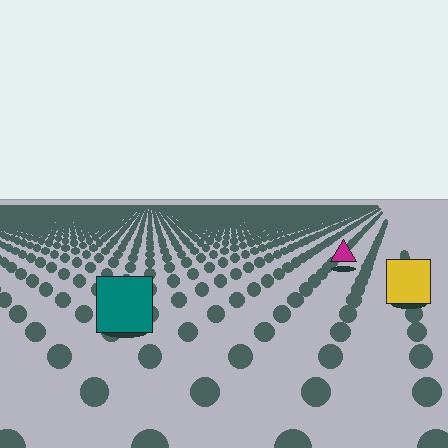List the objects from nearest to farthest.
From nearest to farthest: the teal square, the yellow square, the magenta triangle.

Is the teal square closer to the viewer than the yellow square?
Yes. The teal square is closer — you can tell from the texture gradient: the ground texture is coarser near it.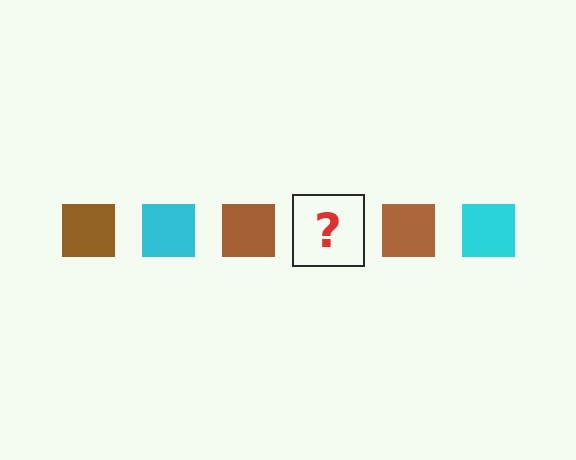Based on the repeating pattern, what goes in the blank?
The blank should be a cyan square.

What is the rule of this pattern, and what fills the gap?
The rule is that the pattern cycles through brown, cyan squares. The gap should be filled with a cyan square.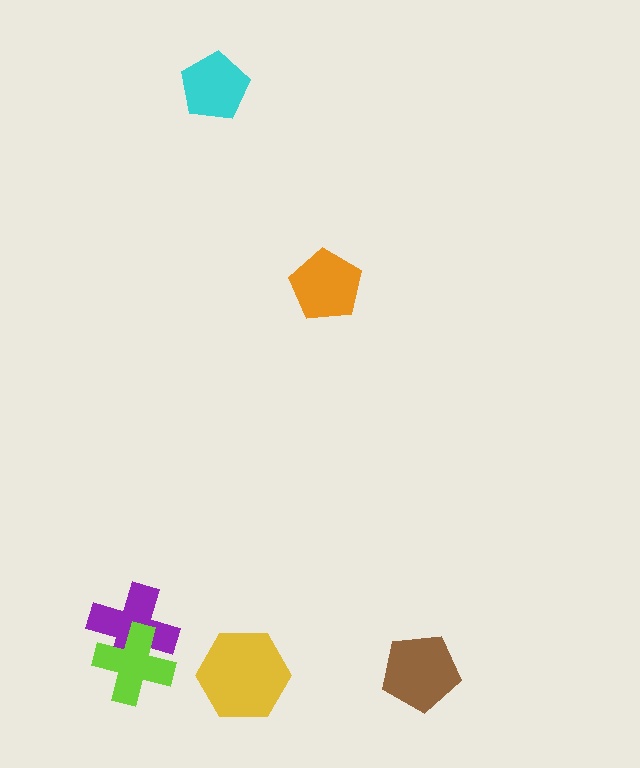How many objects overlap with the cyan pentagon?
0 objects overlap with the cyan pentagon.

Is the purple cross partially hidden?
Yes, it is partially covered by another shape.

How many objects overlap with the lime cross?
1 object overlaps with the lime cross.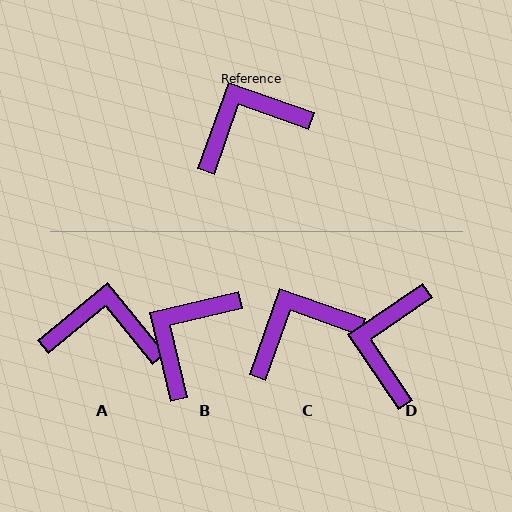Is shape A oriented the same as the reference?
No, it is off by about 31 degrees.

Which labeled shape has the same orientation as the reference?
C.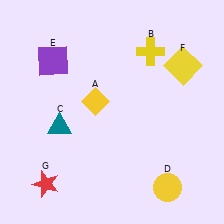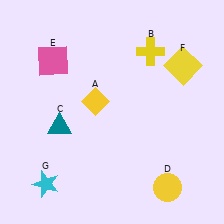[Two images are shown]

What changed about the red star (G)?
In Image 1, G is red. In Image 2, it changed to cyan.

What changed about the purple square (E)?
In Image 1, E is purple. In Image 2, it changed to pink.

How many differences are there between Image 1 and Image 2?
There are 2 differences between the two images.